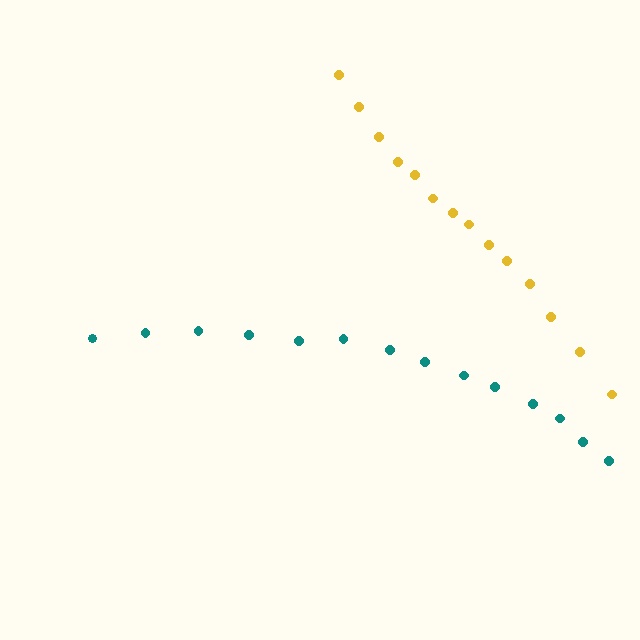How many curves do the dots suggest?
There are 2 distinct paths.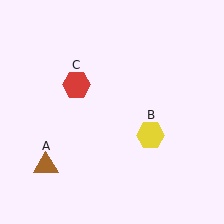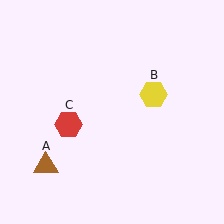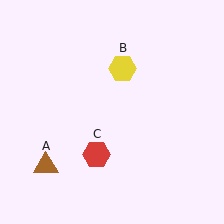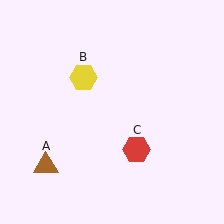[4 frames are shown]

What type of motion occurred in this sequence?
The yellow hexagon (object B), red hexagon (object C) rotated counterclockwise around the center of the scene.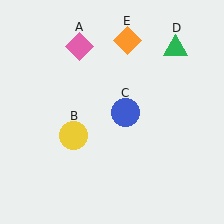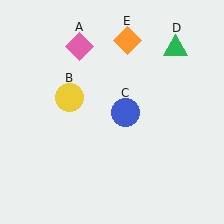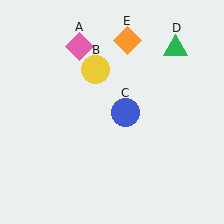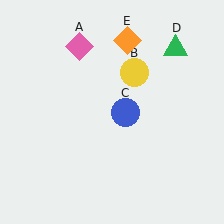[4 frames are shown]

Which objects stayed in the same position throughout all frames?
Pink diamond (object A) and blue circle (object C) and green triangle (object D) and orange diamond (object E) remained stationary.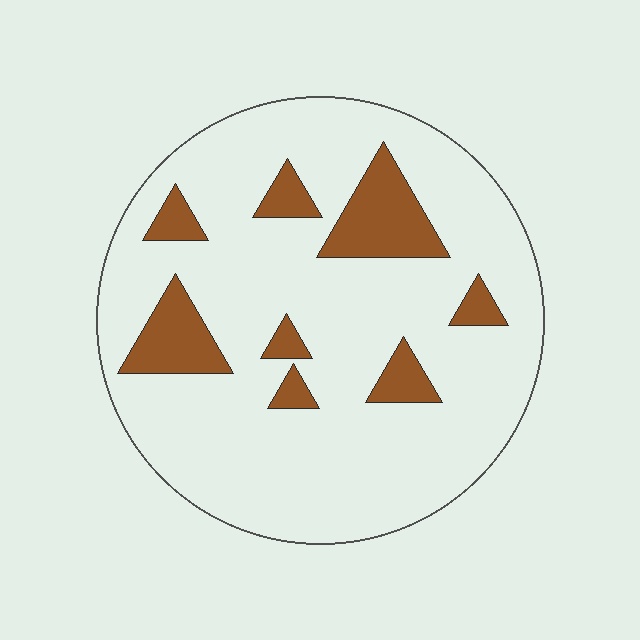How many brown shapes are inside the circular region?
8.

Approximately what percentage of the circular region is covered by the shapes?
Approximately 15%.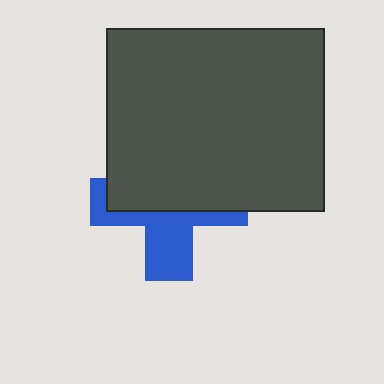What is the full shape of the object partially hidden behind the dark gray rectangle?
The partially hidden object is a blue cross.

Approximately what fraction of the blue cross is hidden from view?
Roughly 58% of the blue cross is hidden behind the dark gray rectangle.